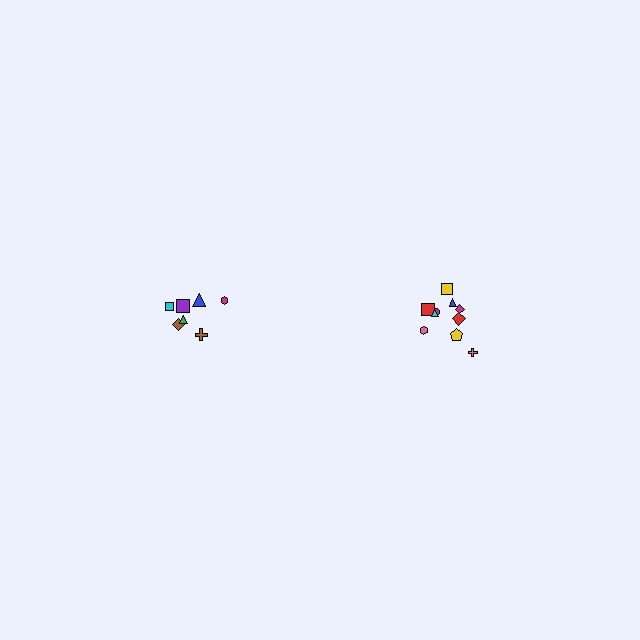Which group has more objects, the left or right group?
The right group.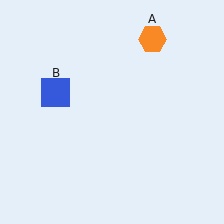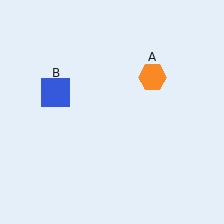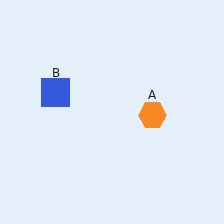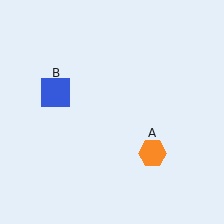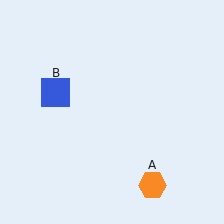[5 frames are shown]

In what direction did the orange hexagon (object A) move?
The orange hexagon (object A) moved down.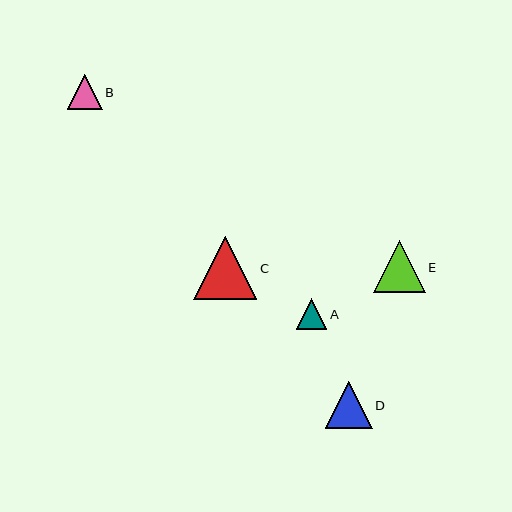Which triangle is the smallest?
Triangle A is the smallest with a size of approximately 30 pixels.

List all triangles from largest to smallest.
From largest to smallest: C, E, D, B, A.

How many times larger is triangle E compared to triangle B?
Triangle E is approximately 1.5 times the size of triangle B.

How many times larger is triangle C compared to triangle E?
Triangle C is approximately 1.2 times the size of triangle E.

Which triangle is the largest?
Triangle C is the largest with a size of approximately 64 pixels.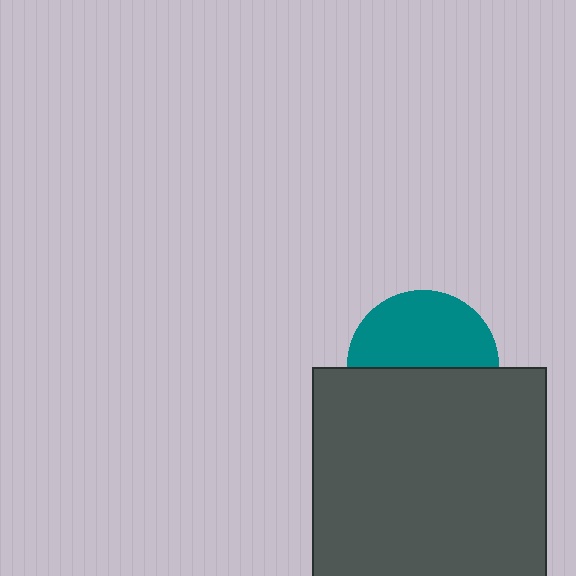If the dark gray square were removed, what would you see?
You would see the complete teal circle.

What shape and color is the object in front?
The object in front is a dark gray square.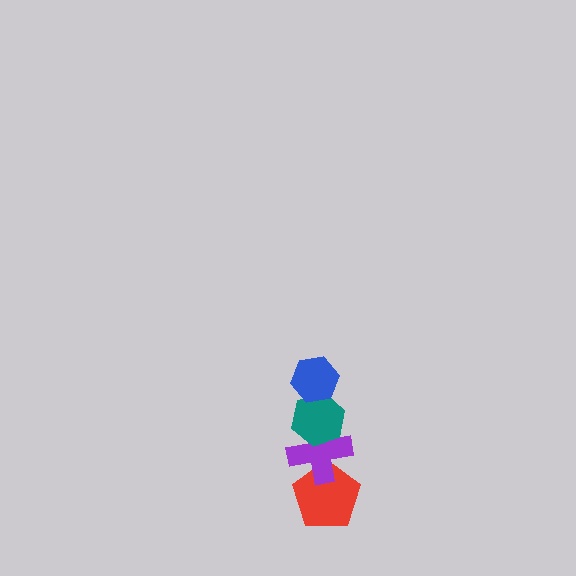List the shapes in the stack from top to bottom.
From top to bottom: the blue hexagon, the teal hexagon, the purple cross, the red pentagon.